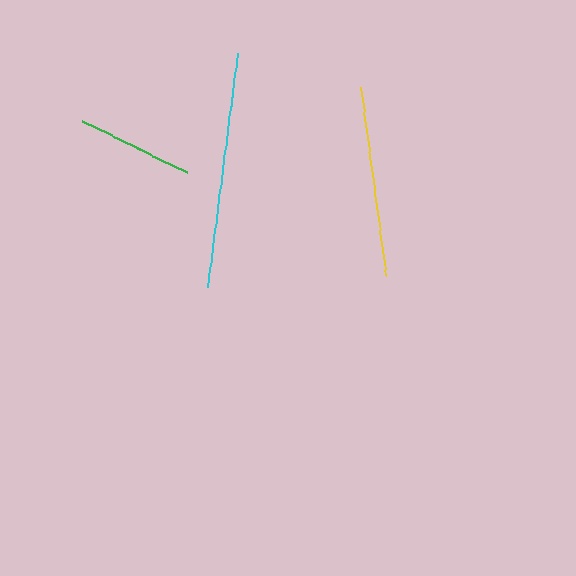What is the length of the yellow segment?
The yellow segment is approximately 191 pixels long.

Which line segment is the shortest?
The green line is the shortest at approximately 118 pixels.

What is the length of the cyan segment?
The cyan segment is approximately 236 pixels long.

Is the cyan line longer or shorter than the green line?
The cyan line is longer than the green line.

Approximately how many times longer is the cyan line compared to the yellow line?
The cyan line is approximately 1.2 times the length of the yellow line.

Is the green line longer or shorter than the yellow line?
The yellow line is longer than the green line.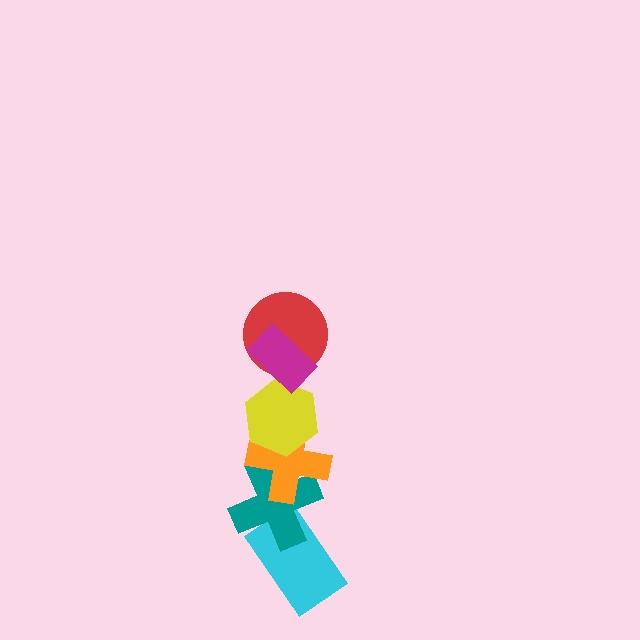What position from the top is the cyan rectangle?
The cyan rectangle is 6th from the top.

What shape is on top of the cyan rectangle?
The teal cross is on top of the cyan rectangle.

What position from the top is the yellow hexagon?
The yellow hexagon is 3rd from the top.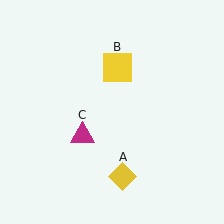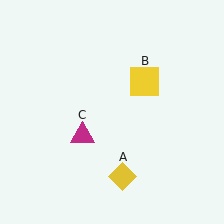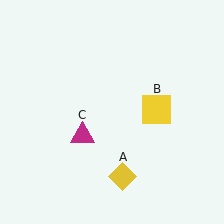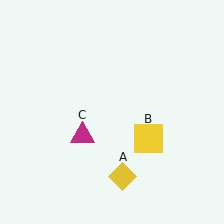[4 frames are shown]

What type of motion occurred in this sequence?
The yellow square (object B) rotated clockwise around the center of the scene.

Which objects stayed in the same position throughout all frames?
Yellow diamond (object A) and magenta triangle (object C) remained stationary.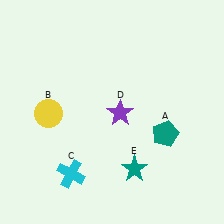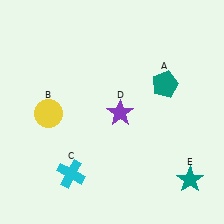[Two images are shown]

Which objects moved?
The objects that moved are: the teal pentagon (A), the teal star (E).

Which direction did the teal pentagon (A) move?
The teal pentagon (A) moved up.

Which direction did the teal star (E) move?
The teal star (E) moved right.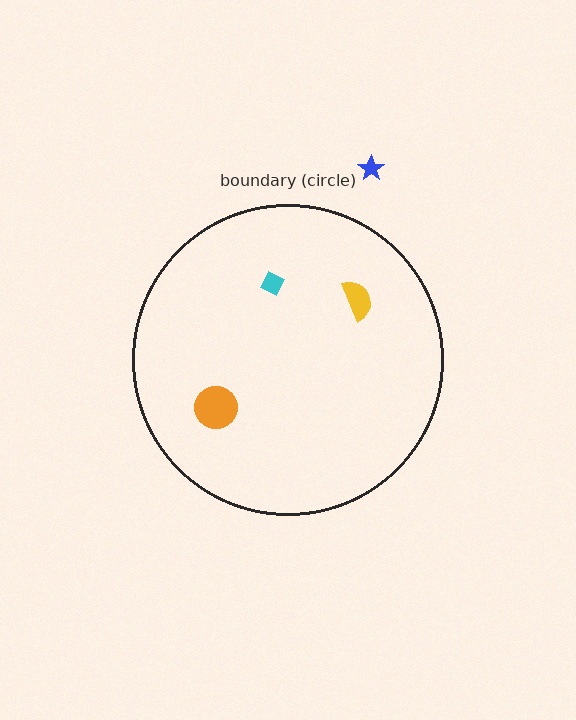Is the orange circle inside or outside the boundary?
Inside.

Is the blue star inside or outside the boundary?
Outside.